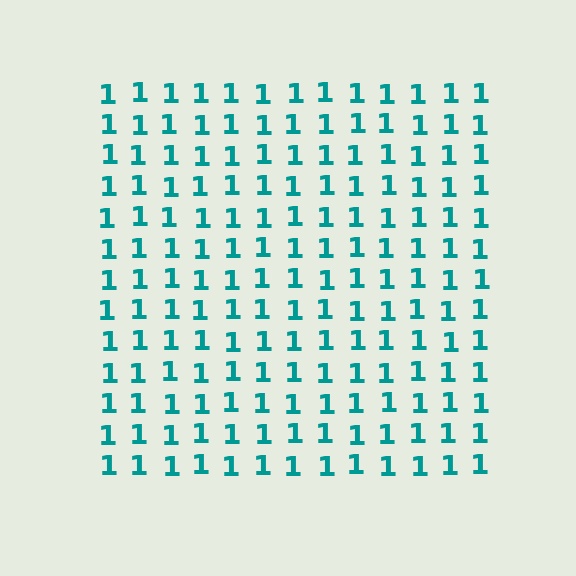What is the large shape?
The large shape is a square.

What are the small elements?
The small elements are digit 1's.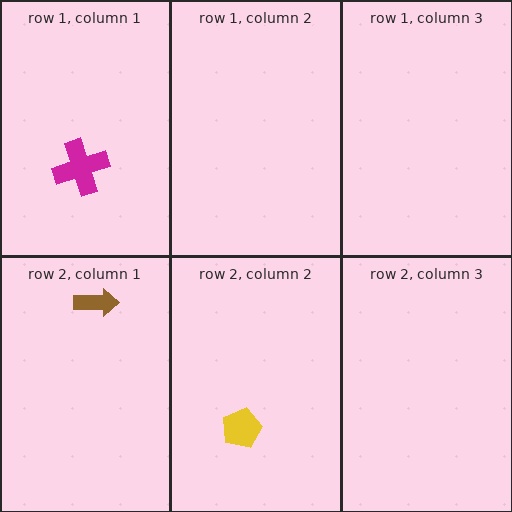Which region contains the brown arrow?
The row 2, column 1 region.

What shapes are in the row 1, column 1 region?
The magenta cross.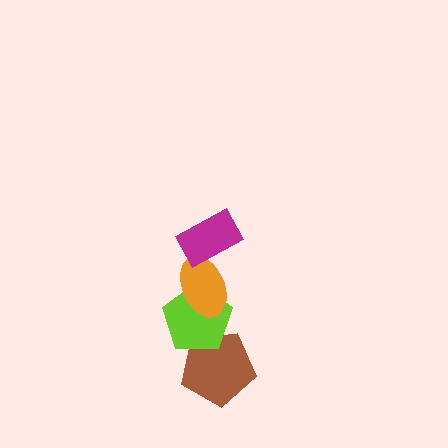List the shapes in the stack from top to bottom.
From top to bottom: the magenta rectangle, the orange ellipse, the lime pentagon, the brown pentagon.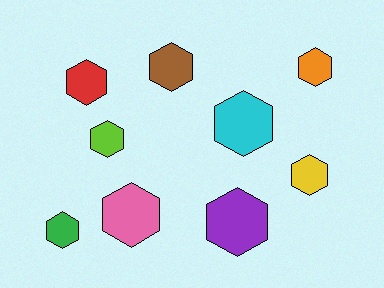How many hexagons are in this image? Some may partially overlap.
There are 9 hexagons.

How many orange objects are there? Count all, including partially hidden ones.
There is 1 orange object.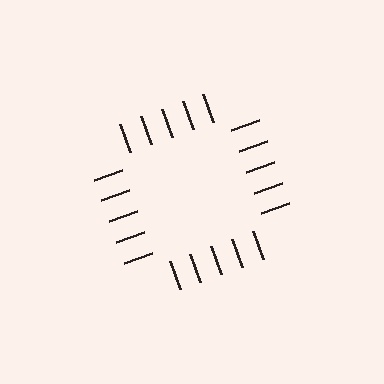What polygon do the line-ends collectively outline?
An illusory square — the line segments terminate on its edges but no continuous stroke is drawn.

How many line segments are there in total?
20 — 5 along each of the 4 edges.